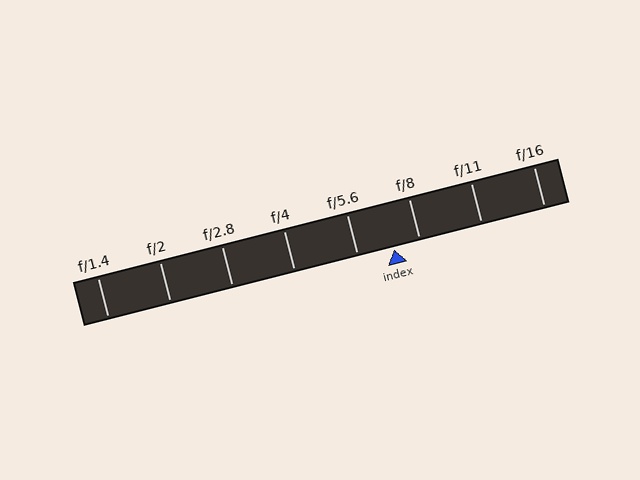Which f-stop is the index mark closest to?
The index mark is closest to f/8.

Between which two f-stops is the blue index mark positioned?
The index mark is between f/5.6 and f/8.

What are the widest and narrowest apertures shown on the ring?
The widest aperture shown is f/1.4 and the narrowest is f/16.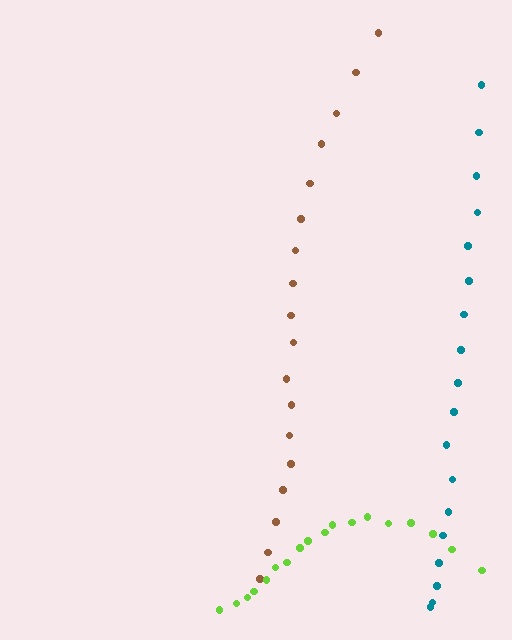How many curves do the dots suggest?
There are 3 distinct paths.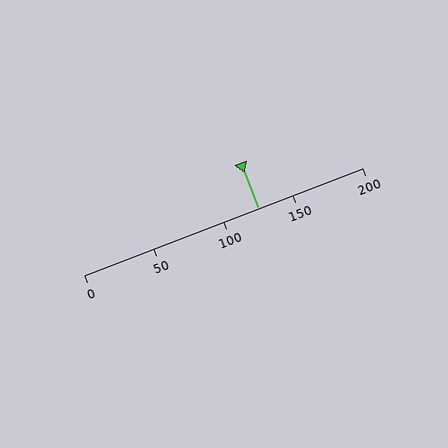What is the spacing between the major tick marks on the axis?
The major ticks are spaced 50 apart.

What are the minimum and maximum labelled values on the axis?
The axis runs from 0 to 200.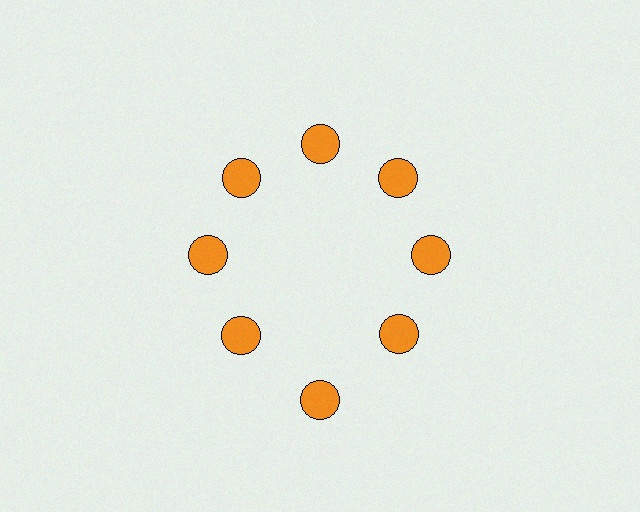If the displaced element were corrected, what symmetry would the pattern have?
It would have 8-fold rotational symmetry — the pattern would map onto itself every 45 degrees.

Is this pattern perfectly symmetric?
No. The 8 orange circles are arranged in a ring, but one element near the 6 o'clock position is pushed outward from the center, breaking the 8-fold rotational symmetry.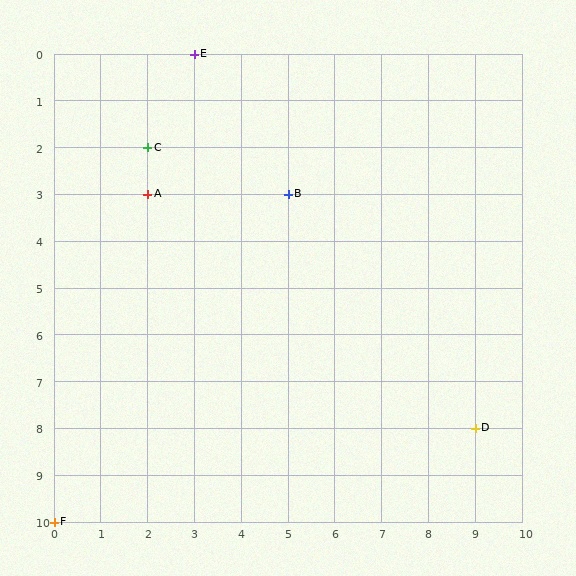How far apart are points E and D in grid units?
Points E and D are 6 columns and 8 rows apart (about 10.0 grid units diagonally).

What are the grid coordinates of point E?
Point E is at grid coordinates (3, 0).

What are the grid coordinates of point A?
Point A is at grid coordinates (2, 3).